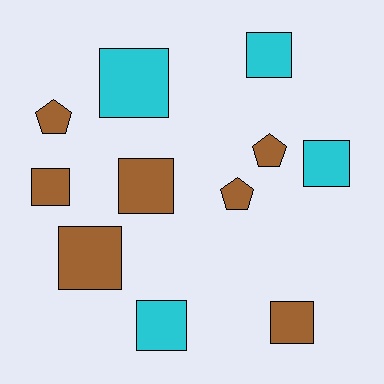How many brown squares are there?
There are 4 brown squares.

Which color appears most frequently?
Brown, with 7 objects.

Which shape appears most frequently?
Square, with 8 objects.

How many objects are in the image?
There are 11 objects.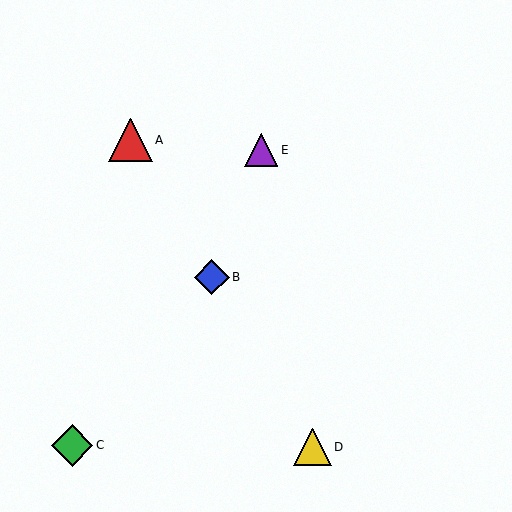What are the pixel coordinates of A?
Object A is at (130, 140).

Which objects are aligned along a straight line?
Objects A, B, D are aligned along a straight line.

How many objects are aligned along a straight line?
3 objects (A, B, D) are aligned along a straight line.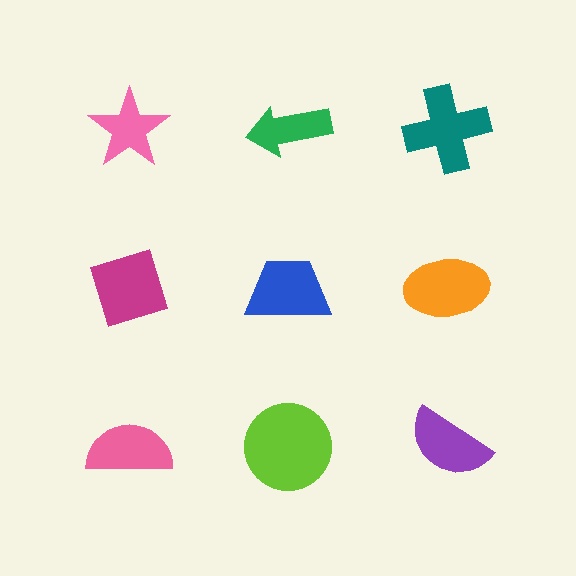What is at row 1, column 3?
A teal cross.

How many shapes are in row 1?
3 shapes.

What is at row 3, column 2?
A lime circle.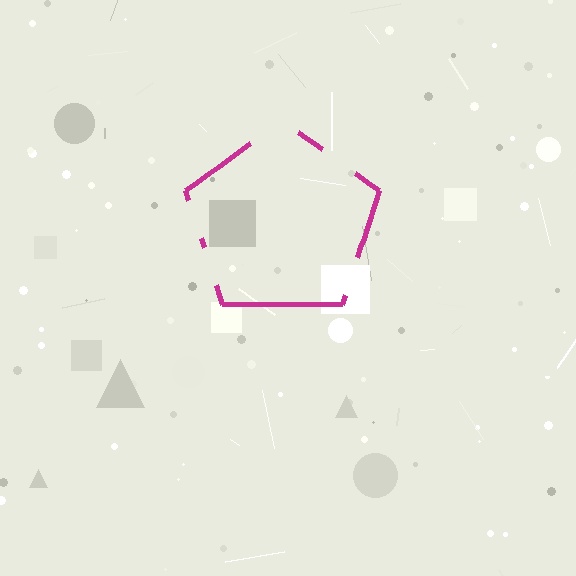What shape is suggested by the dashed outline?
The dashed outline suggests a pentagon.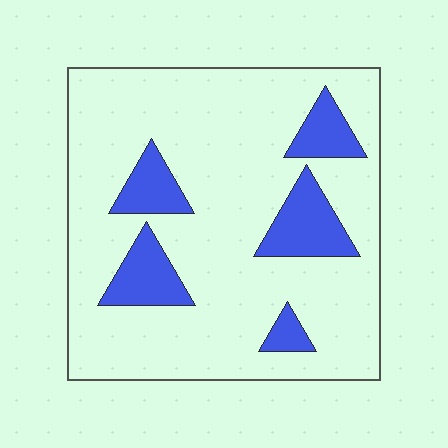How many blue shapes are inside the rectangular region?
5.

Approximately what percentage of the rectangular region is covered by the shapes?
Approximately 20%.